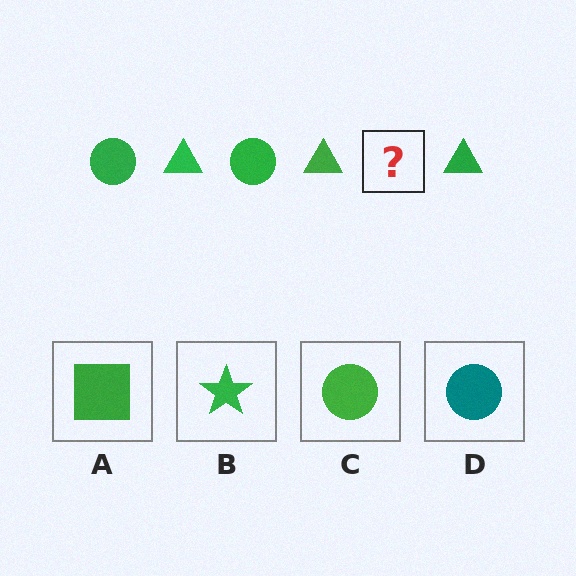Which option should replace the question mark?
Option C.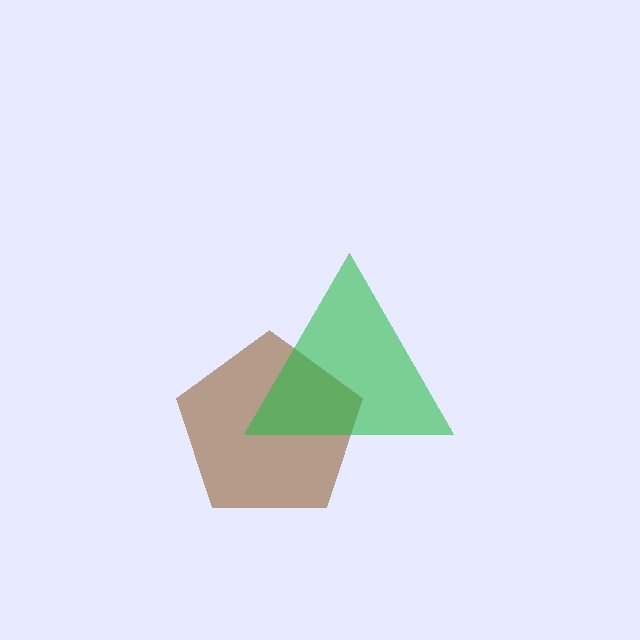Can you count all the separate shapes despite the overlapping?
Yes, there are 2 separate shapes.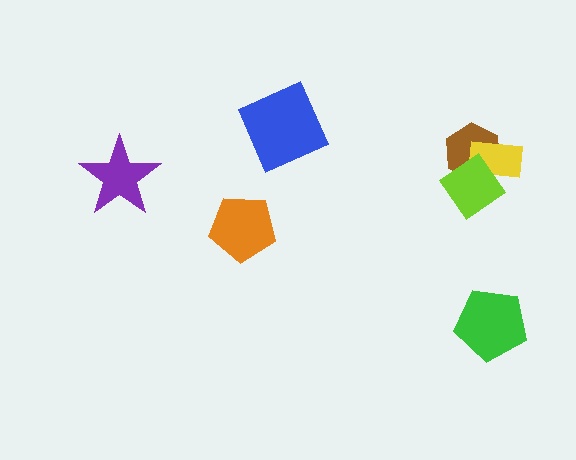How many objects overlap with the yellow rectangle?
2 objects overlap with the yellow rectangle.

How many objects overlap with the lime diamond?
2 objects overlap with the lime diamond.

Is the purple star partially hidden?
No, no other shape covers it.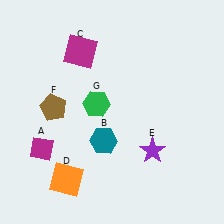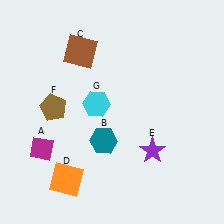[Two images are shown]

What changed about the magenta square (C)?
In Image 1, C is magenta. In Image 2, it changed to brown.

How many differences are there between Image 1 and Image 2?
There are 2 differences between the two images.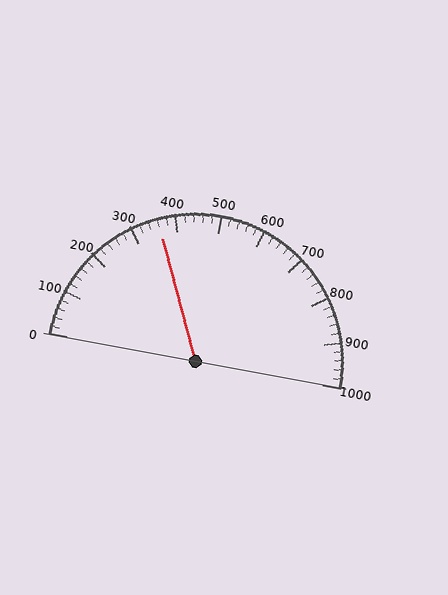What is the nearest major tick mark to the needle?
The nearest major tick mark is 400.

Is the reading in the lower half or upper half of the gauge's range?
The reading is in the lower half of the range (0 to 1000).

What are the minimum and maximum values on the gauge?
The gauge ranges from 0 to 1000.